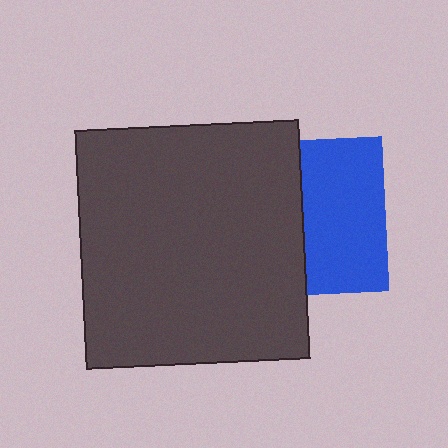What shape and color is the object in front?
The object in front is a dark gray rectangle.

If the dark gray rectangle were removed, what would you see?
You would see the complete blue square.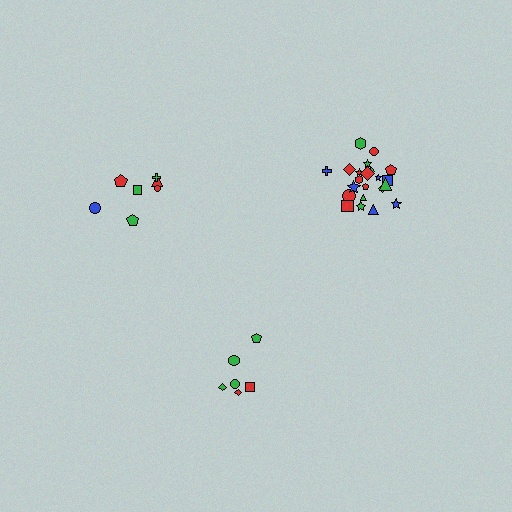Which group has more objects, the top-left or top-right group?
The top-right group.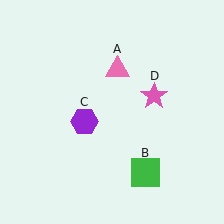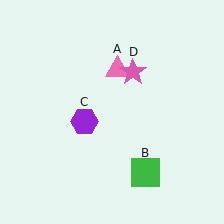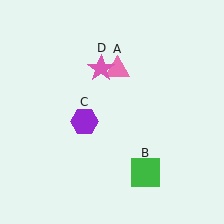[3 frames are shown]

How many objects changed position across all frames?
1 object changed position: pink star (object D).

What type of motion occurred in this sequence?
The pink star (object D) rotated counterclockwise around the center of the scene.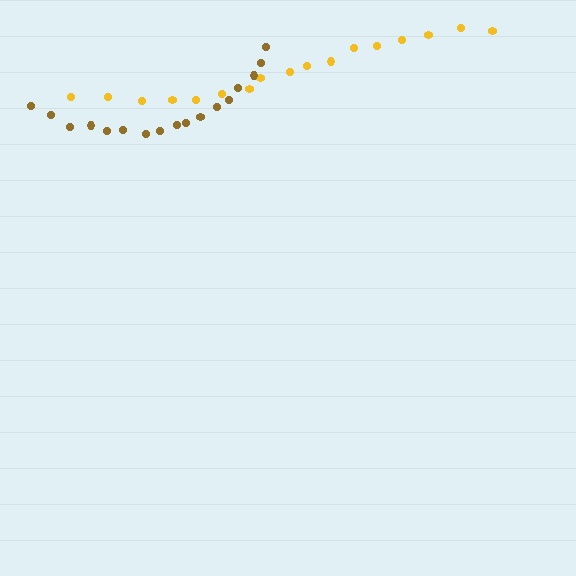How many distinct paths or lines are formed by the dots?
There are 2 distinct paths.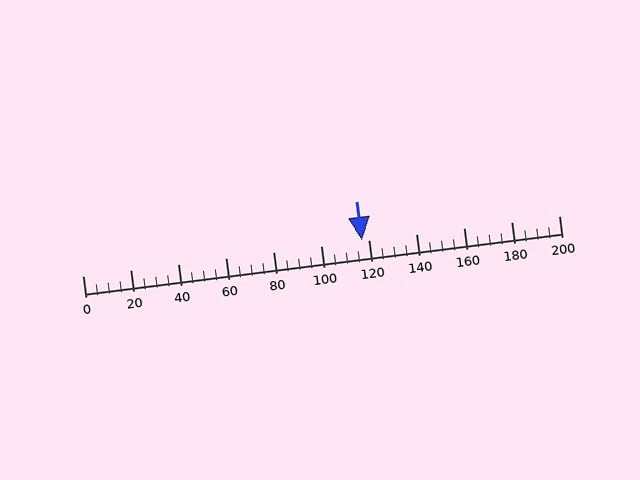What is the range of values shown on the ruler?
The ruler shows values from 0 to 200.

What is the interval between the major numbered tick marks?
The major tick marks are spaced 20 units apart.